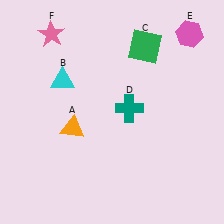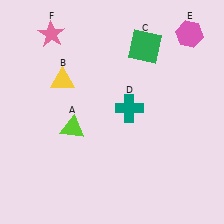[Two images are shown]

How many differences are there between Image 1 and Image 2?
There are 2 differences between the two images.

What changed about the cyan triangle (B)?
In Image 1, B is cyan. In Image 2, it changed to yellow.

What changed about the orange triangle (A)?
In Image 1, A is orange. In Image 2, it changed to lime.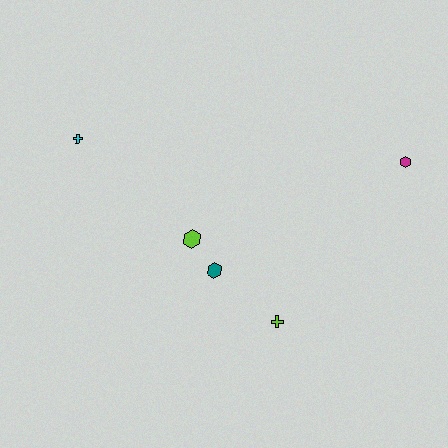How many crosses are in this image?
There are 2 crosses.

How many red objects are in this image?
There are no red objects.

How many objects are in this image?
There are 5 objects.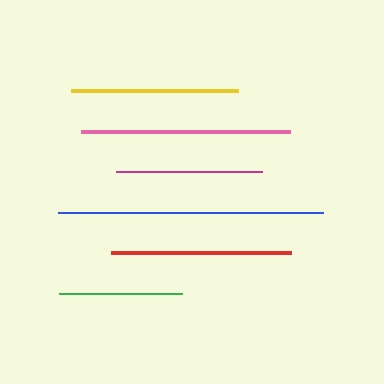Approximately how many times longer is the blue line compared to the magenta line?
The blue line is approximately 1.8 times the length of the magenta line.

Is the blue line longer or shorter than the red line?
The blue line is longer than the red line.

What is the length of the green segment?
The green segment is approximately 123 pixels long.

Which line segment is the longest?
The blue line is the longest at approximately 266 pixels.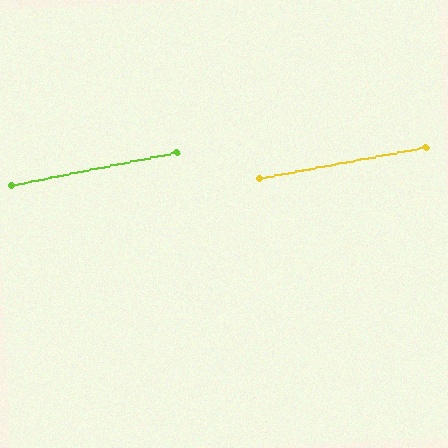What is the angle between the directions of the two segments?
Approximately 1 degree.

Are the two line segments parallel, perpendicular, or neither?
Parallel — their directions differ by only 0.8°.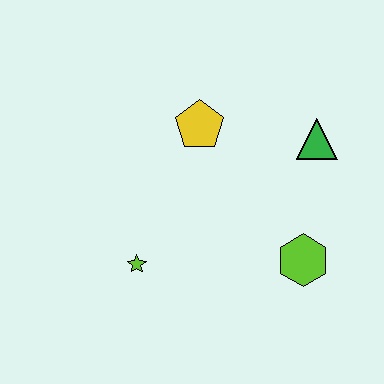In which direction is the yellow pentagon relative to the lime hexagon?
The yellow pentagon is above the lime hexagon.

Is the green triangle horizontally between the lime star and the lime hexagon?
No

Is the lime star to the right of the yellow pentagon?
No